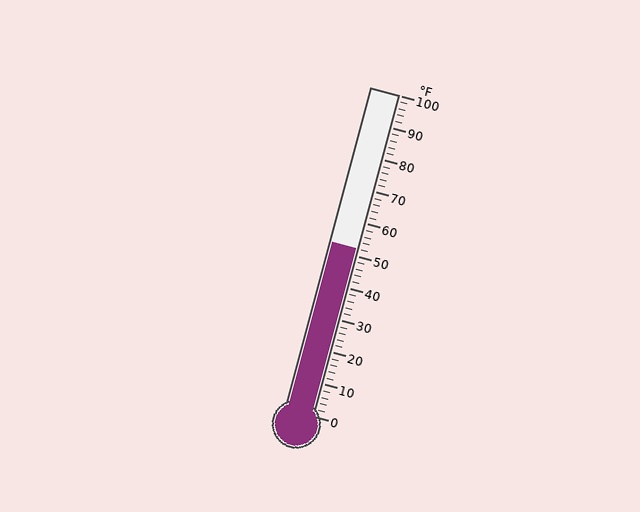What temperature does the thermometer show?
The thermometer shows approximately 52°F.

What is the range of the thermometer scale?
The thermometer scale ranges from 0°F to 100°F.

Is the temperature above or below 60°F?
The temperature is below 60°F.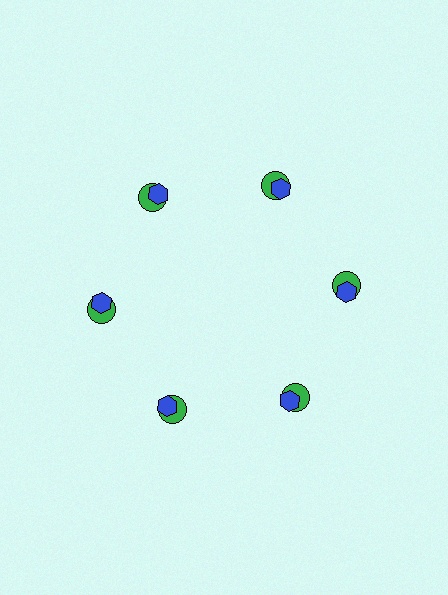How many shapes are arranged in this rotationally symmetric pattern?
There are 12 shapes, arranged in 6 groups of 2.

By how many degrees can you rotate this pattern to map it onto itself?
The pattern maps onto itself every 60 degrees of rotation.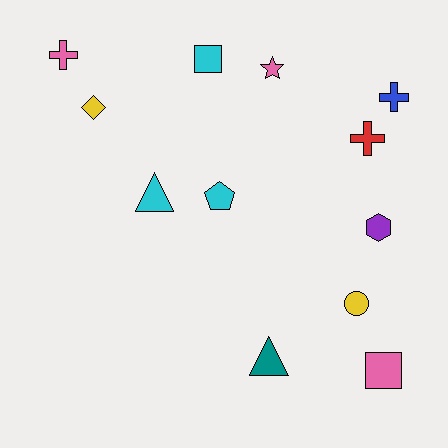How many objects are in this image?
There are 12 objects.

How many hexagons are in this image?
There is 1 hexagon.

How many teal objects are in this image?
There is 1 teal object.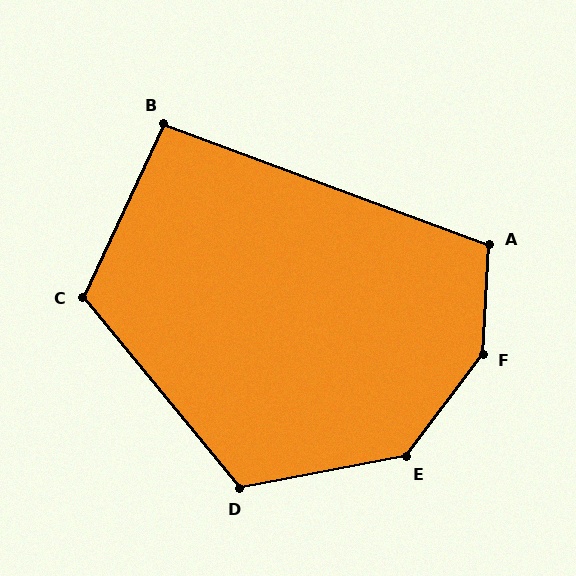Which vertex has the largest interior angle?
F, at approximately 146 degrees.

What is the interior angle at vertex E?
Approximately 138 degrees (obtuse).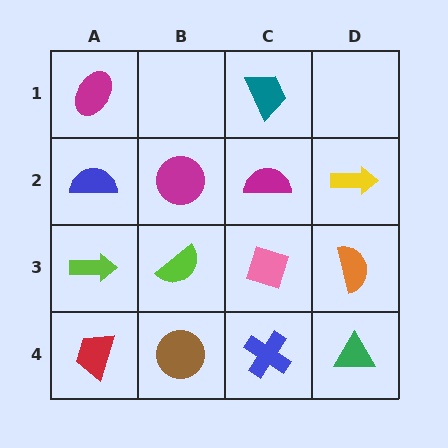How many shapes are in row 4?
4 shapes.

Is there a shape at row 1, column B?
No, that cell is empty.